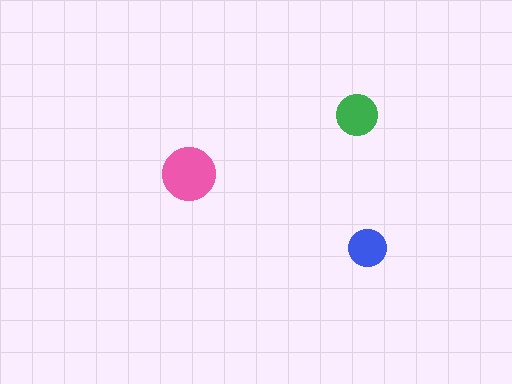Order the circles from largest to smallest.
the pink one, the green one, the blue one.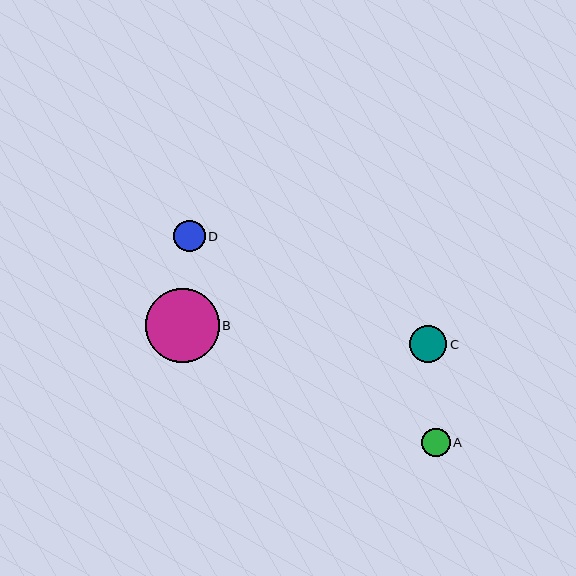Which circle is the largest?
Circle B is the largest with a size of approximately 74 pixels.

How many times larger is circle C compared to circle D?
Circle C is approximately 1.2 times the size of circle D.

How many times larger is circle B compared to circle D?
Circle B is approximately 2.3 times the size of circle D.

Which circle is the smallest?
Circle A is the smallest with a size of approximately 29 pixels.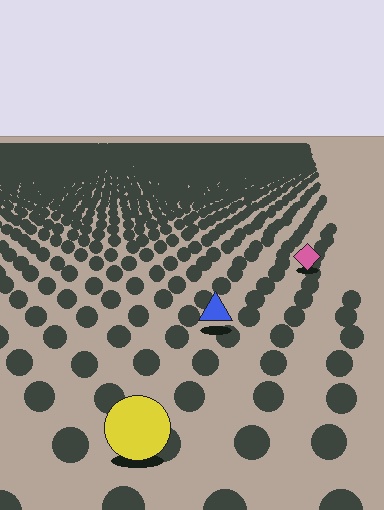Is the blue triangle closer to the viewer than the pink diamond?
Yes. The blue triangle is closer — you can tell from the texture gradient: the ground texture is coarser near it.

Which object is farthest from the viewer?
The pink diamond is farthest from the viewer. It appears smaller and the ground texture around it is denser.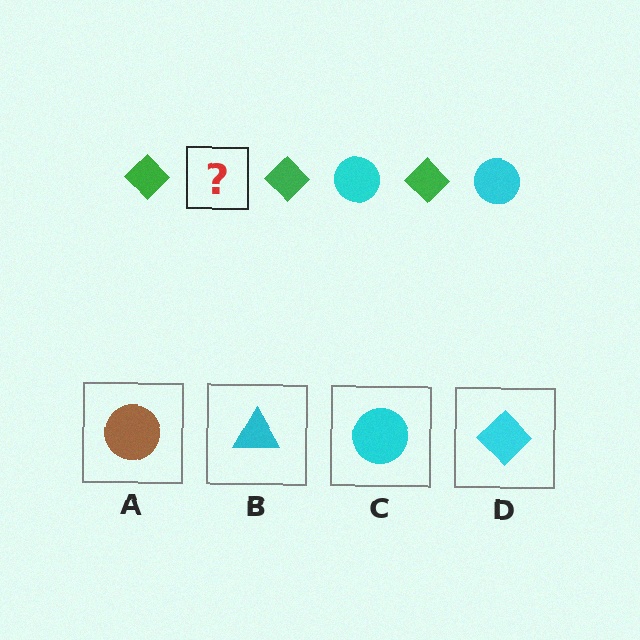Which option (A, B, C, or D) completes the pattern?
C.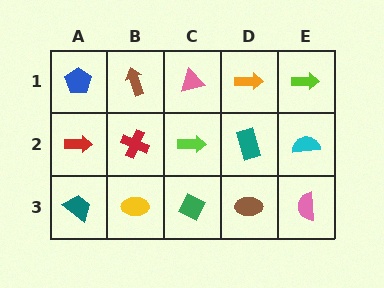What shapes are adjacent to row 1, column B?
A red cross (row 2, column B), a blue pentagon (row 1, column A), a pink triangle (row 1, column C).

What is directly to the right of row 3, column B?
A green diamond.